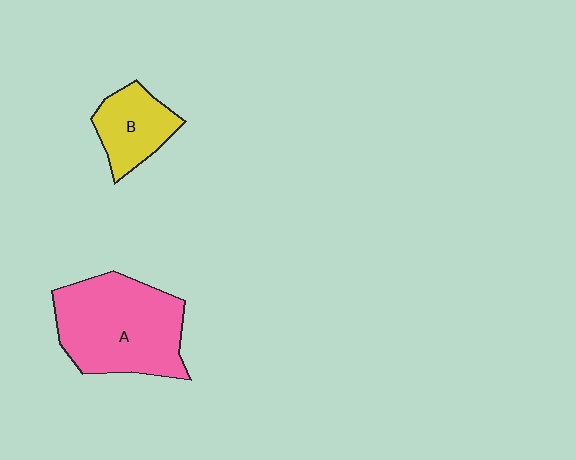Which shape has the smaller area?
Shape B (yellow).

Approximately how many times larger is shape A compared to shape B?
Approximately 2.2 times.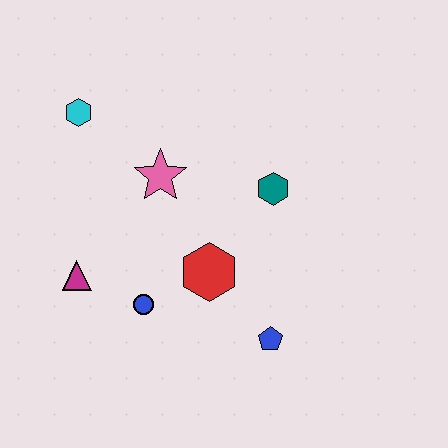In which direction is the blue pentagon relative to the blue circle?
The blue pentagon is to the right of the blue circle.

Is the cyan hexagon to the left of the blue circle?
Yes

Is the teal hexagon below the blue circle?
No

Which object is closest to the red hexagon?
The blue circle is closest to the red hexagon.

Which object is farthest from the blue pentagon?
The cyan hexagon is farthest from the blue pentagon.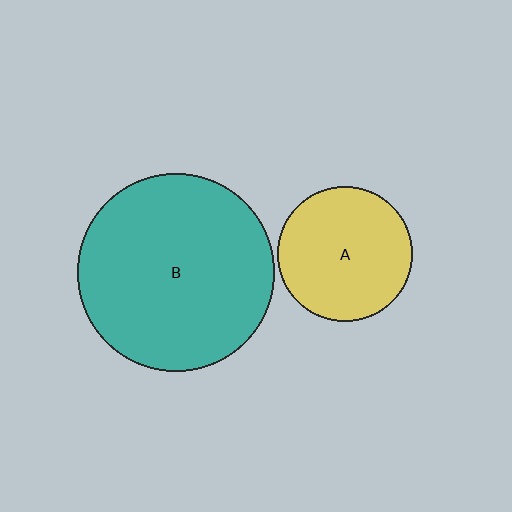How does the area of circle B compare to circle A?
Approximately 2.1 times.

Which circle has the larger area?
Circle B (teal).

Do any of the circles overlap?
No, none of the circles overlap.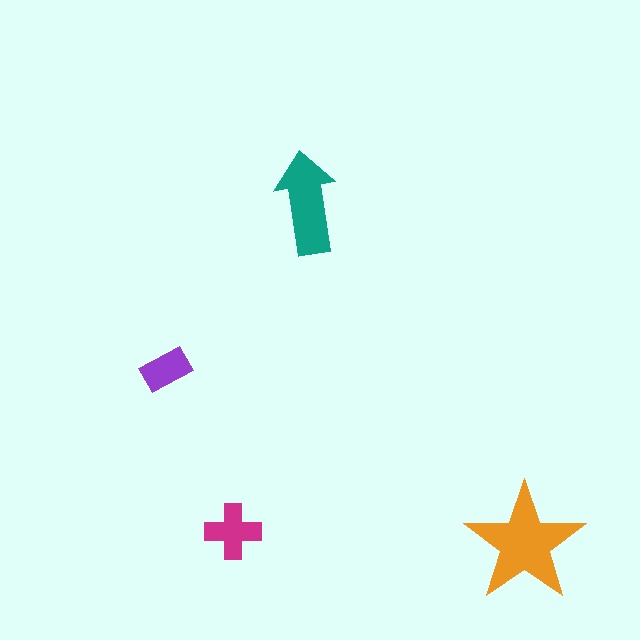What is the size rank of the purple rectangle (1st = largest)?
4th.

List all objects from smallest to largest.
The purple rectangle, the magenta cross, the teal arrow, the orange star.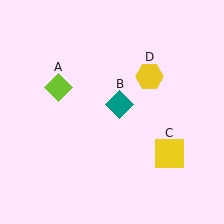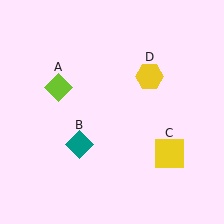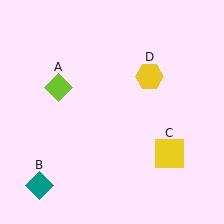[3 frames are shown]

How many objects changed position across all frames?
1 object changed position: teal diamond (object B).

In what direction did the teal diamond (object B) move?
The teal diamond (object B) moved down and to the left.